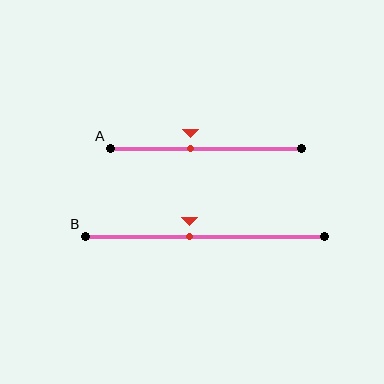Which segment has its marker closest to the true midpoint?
Segment B has its marker closest to the true midpoint.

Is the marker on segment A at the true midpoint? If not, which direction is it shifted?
No, the marker on segment A is shifted to the left by about 8% of the segment length.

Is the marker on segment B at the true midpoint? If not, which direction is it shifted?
No, the marker on segment B is shifted to the left by about 6% of the segment length.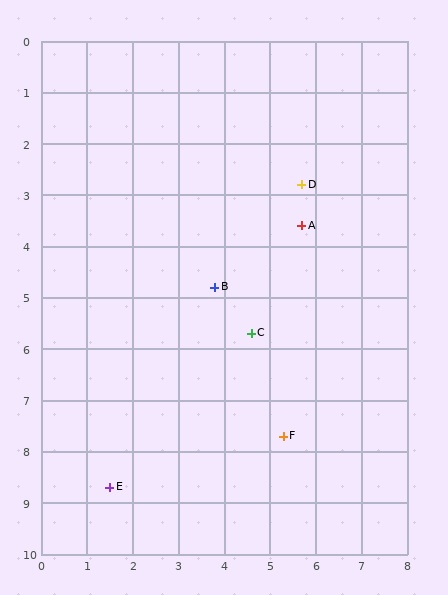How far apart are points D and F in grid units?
Points D and F are about 4.9 grid units apart.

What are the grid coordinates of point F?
Point F is at approximately (5.3, 7.7).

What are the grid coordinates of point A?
Point A is at approximately (5.7, 3.6).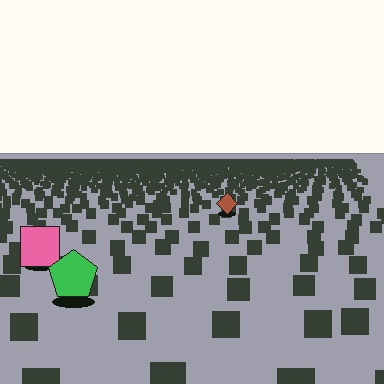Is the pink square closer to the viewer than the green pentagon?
No. The green pentagon is closer — you can tell from the texture gradient: the ground texture is coarser near it.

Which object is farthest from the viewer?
The brown diamond is farthest from the viewer. It appears smaller and the ground texture around it is denser.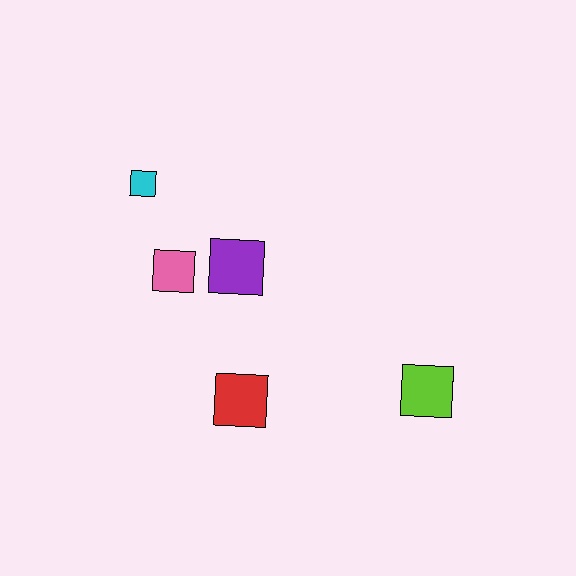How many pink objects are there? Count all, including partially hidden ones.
There is 1 pink object.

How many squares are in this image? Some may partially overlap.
There are 5 squares.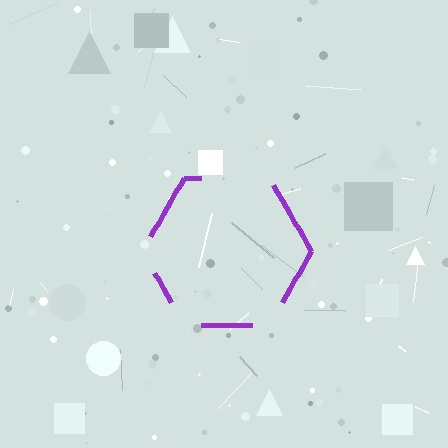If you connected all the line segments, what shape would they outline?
They would outline a hexagon.